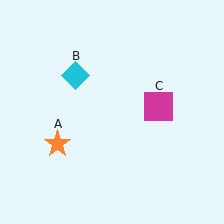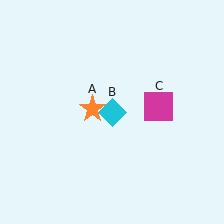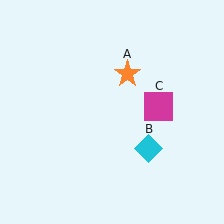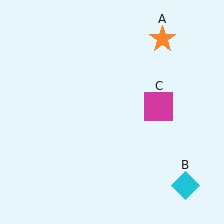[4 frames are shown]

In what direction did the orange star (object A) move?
The orange star (object A) moved up and to the right.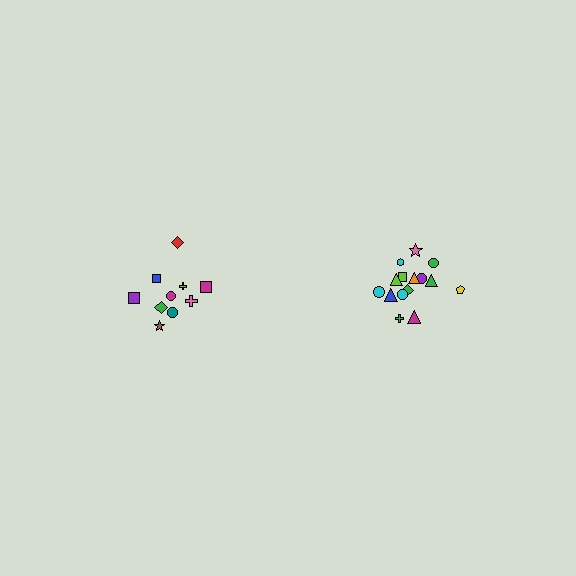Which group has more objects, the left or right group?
The right group.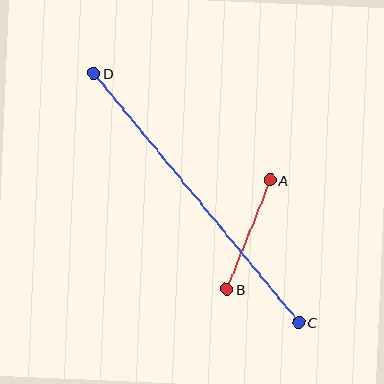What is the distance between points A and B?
The distance is approximately 117 pixels.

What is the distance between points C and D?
The distance is approximately 323 pixels.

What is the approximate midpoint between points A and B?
The midpoint is at approximately (248, 235) pixels.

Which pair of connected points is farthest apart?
Points C and D are farthest apart.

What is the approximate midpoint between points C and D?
The midpoint is at approximately (196, 198) pixels.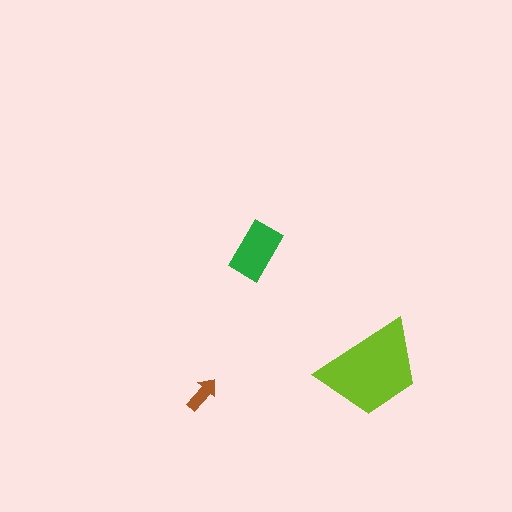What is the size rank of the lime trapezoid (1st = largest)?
1st.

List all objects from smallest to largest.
The brown arrow, the green rectangle, the lime trapezoid.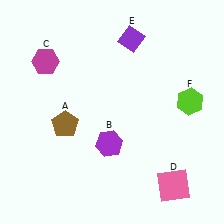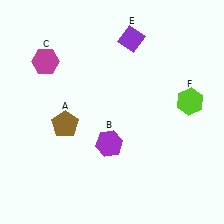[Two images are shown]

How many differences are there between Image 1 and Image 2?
There is 1 difference between the two images.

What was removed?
The pink square (D) was removed in Image 2.